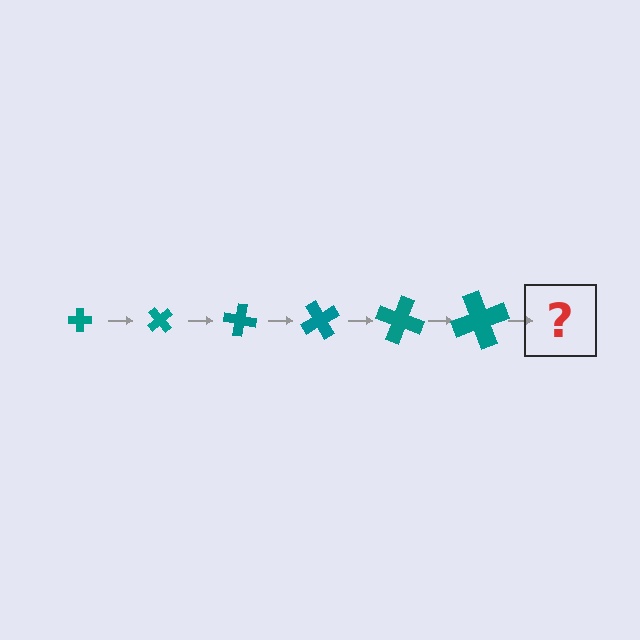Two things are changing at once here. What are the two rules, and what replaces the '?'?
The two rules are that the cross grows larger each step and it rotates 50 degrees each step. The '?' should be a cross, larger than the previous one and rotated 300 degrees from the start.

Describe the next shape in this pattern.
It should be a cross, larger than the previous one and rotated 300 degrees from the start.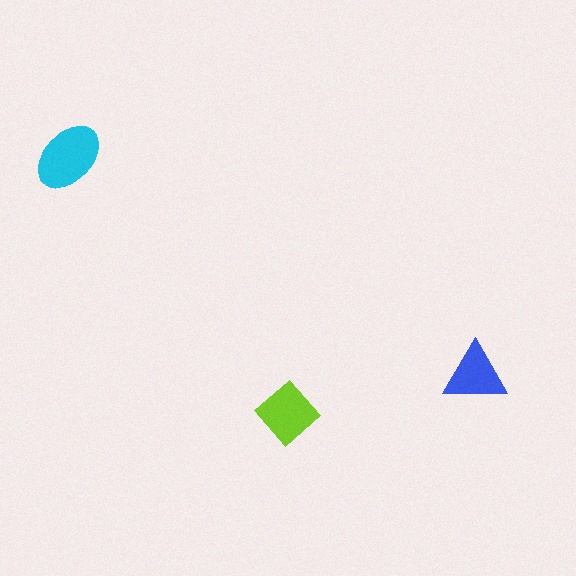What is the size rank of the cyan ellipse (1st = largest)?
1st.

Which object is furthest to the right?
The blue triangle is rightmost.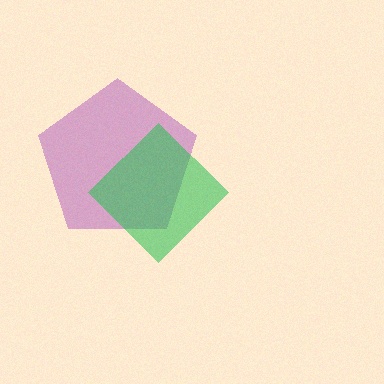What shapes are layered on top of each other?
The layered shapes are: a purple pentagon, a green diamond.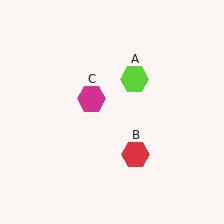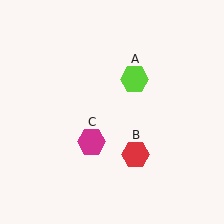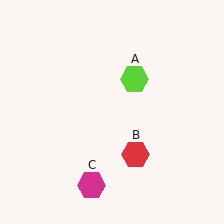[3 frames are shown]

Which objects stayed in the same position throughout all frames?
Lime hexagon (object A) and red hexagon (object B) remained stationary.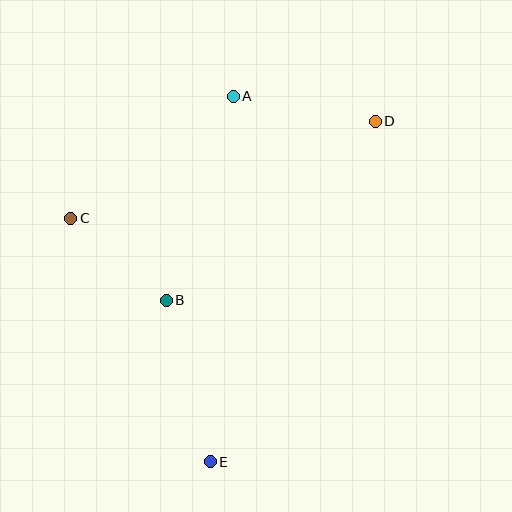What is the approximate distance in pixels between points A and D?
The distance between A and D is approximately 144 pixels.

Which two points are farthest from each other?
Points D and E are farthest from each other.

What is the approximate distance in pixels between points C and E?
The distance between C and E is approximately 281 pixels.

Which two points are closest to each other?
Points B and C are closest to each other.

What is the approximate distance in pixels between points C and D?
The distance between C and D is approximately 319 pixels.